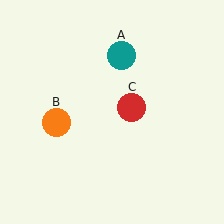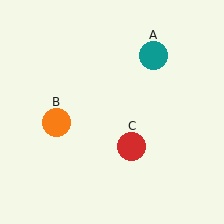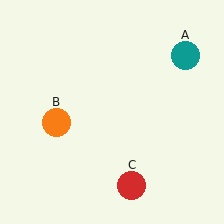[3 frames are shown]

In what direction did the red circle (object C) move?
The red circle (object C) moved down.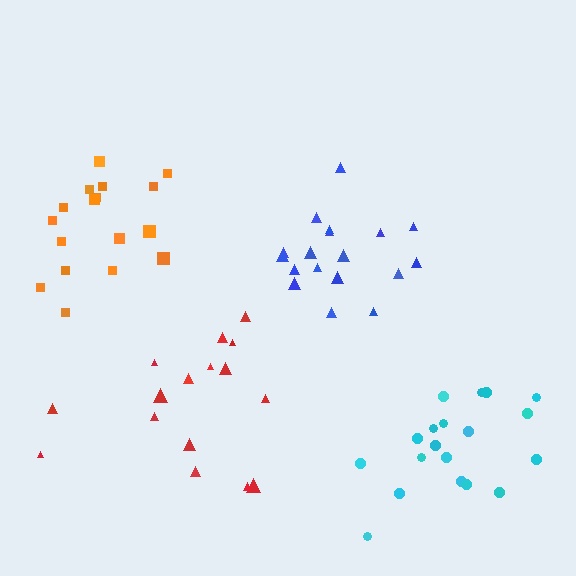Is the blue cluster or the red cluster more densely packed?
Blue.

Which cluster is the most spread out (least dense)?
Red.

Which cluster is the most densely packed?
Blue.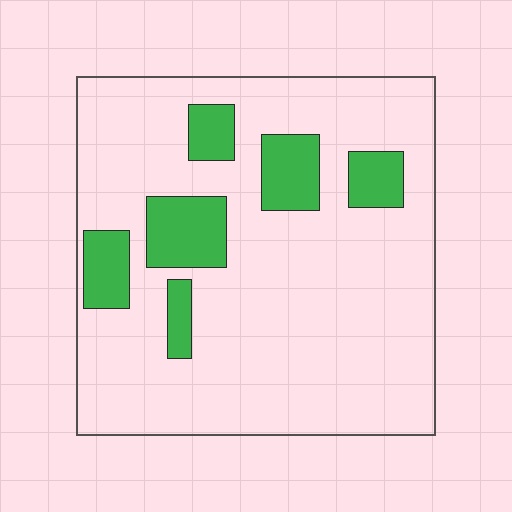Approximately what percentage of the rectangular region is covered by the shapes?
Approximately 15%.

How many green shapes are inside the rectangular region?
6.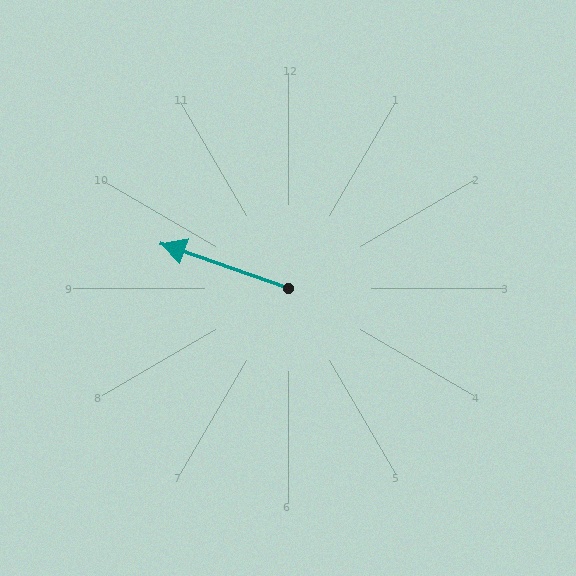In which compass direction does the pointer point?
West.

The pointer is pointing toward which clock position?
Roughly 10 o'clock.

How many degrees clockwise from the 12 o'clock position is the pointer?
Approximately 289 degrees.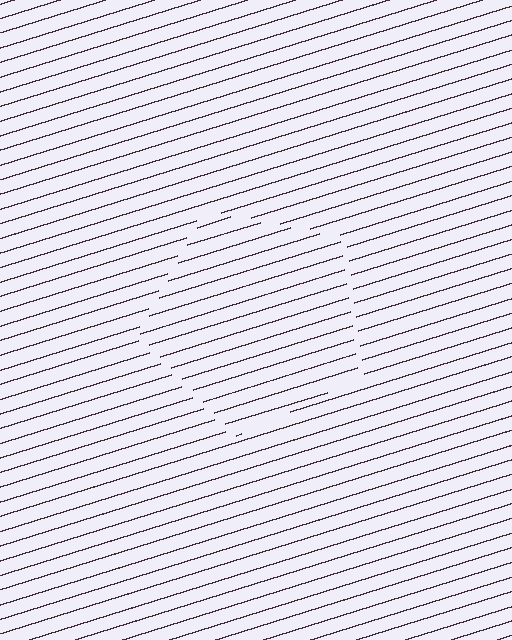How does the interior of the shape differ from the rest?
The interior of the shape contains the same grating, shifted by half a period — the contour is defined by the phase discontinuity where line-ends from the inner and outer gratings abut.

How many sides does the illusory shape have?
5 sides — the line-ends trace a pentagon.